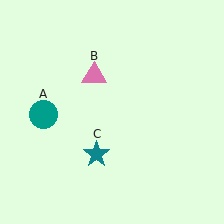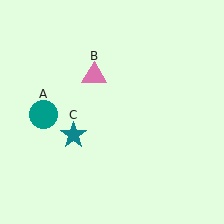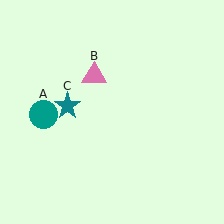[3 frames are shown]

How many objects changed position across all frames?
1 object changed position: teal star (object C).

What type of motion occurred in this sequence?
The teal star (object C) rotated clockwise around the center of the scene.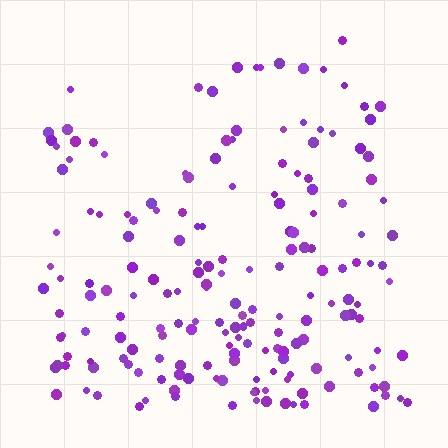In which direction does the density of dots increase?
From top to bottom, with the bottom side densest.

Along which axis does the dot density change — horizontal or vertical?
Vertical.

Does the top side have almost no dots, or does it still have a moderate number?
Still a moderate number, just noticeably fewer than the bottom.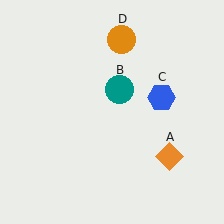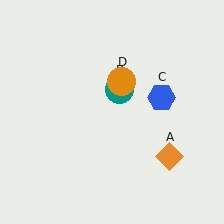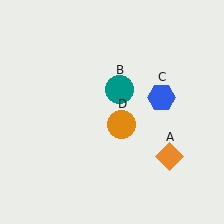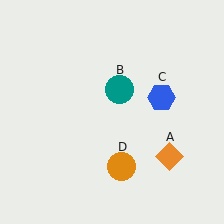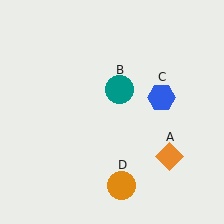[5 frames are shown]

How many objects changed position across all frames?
1 object changed position: orange circle (object D).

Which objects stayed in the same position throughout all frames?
Orange diamond (object A) and teal circle (object B) and blue hexagon (object C) remained stationary.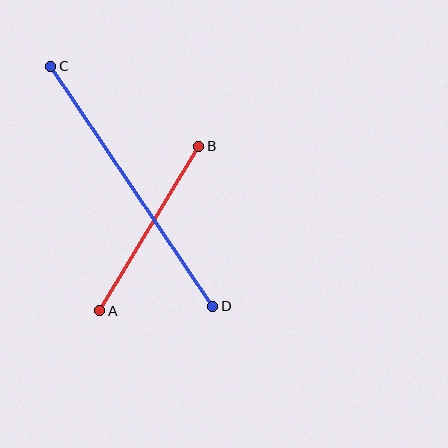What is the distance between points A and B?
The distance is approximately 192 pixels.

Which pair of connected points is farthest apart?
Points C and D are farthest apart.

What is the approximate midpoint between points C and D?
The midpoint is at approximately (132, 186) pixels.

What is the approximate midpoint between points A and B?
The midpoint is at approximately (149, 229) pixels.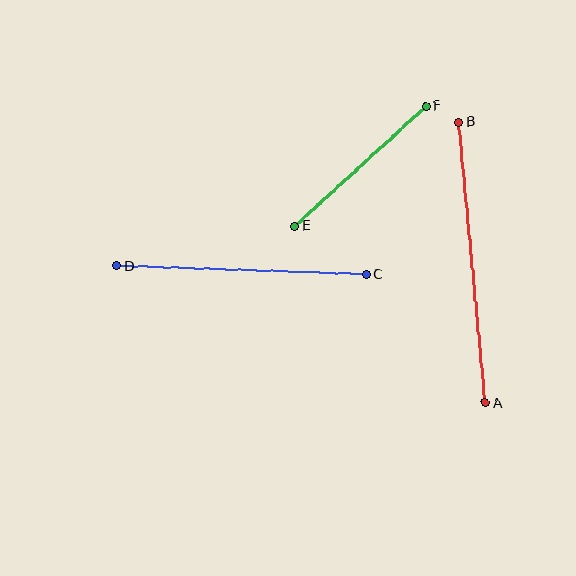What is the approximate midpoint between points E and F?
The midpoint is at approximately (360, 166) pixels.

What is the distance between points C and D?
The distance is approximately 249 pixels.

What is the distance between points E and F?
The distance is approximately 177 pixels.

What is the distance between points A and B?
The distance is approximately 282 pixels.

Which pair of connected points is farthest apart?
Points A and B are farthest apart.